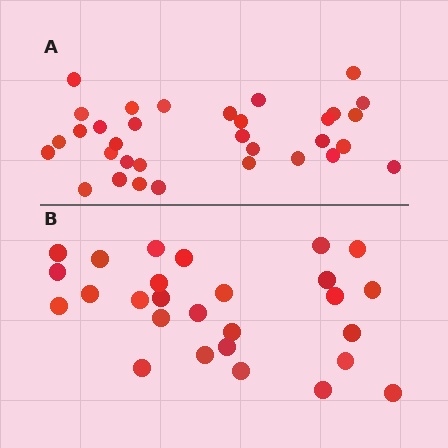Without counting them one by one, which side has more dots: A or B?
Region A (the top region) has more dots.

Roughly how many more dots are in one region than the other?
Region A has about 6 more dots than region B.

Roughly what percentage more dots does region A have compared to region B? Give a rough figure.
About 20% more.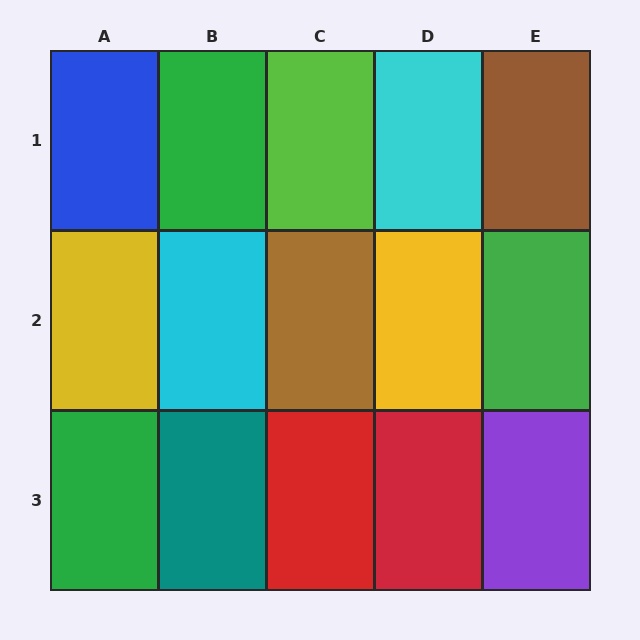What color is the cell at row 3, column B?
Teal.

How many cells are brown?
2 cells are brown.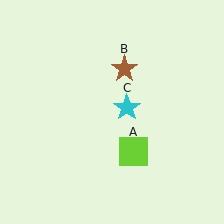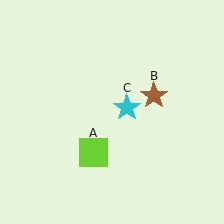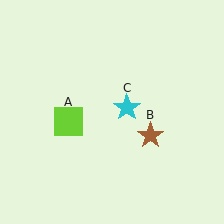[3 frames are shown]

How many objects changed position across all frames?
2 objects changed position: lime square (object A), brown star (object B).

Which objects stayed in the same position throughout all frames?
Cyan star (object C) remained stationary.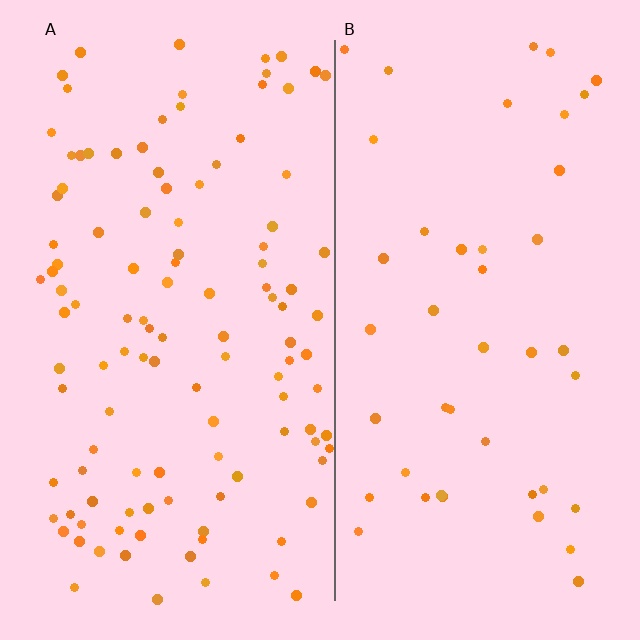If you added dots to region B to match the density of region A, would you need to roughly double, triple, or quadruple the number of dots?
Approximately triple.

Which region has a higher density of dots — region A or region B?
A (the left).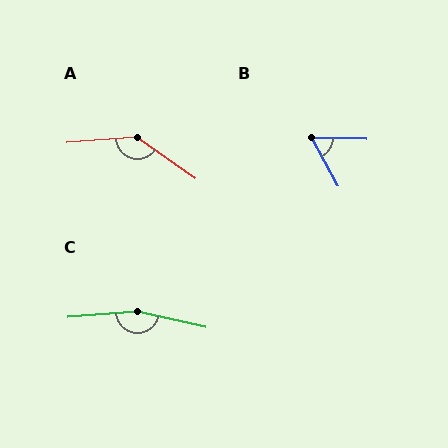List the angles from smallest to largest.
B (59°), A (140°), C (162°).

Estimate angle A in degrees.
Approximately 140 degrees.